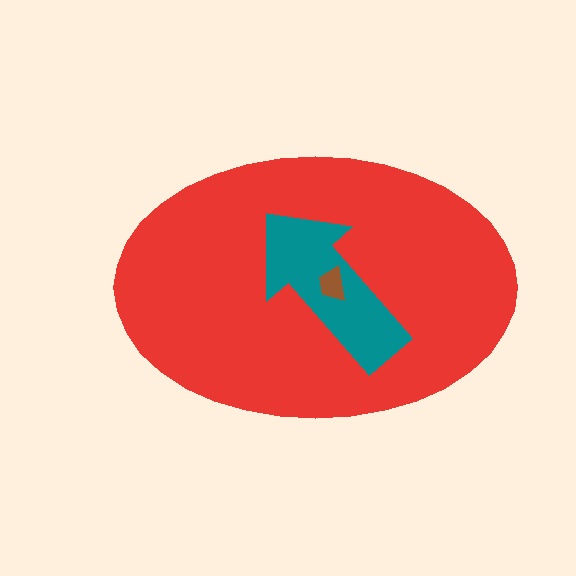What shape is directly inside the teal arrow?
The brown trapezoid.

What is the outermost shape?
The red ellipse.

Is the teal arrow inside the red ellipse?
Yes.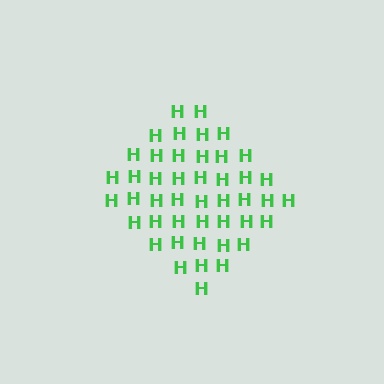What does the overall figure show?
The overall figure shows a diamond.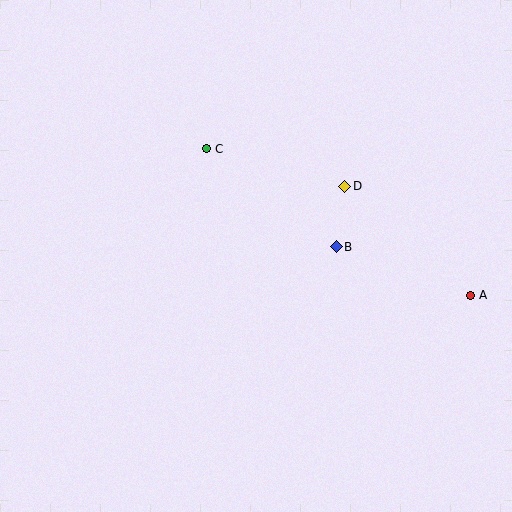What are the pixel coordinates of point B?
Point B is at (336, 247).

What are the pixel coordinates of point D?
Point D is at (345, 186).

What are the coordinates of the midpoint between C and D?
The midpoint between C and D is at (276, 168).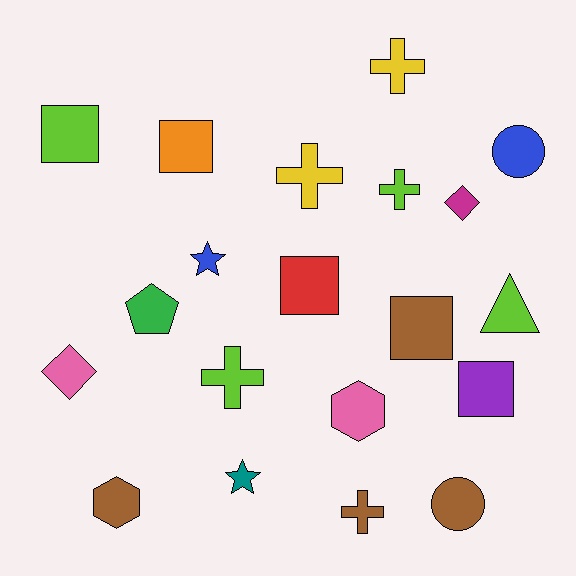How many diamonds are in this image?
There are 2 diamonds.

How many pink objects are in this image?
There are 2 pink objects.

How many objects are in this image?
There are 20 objects.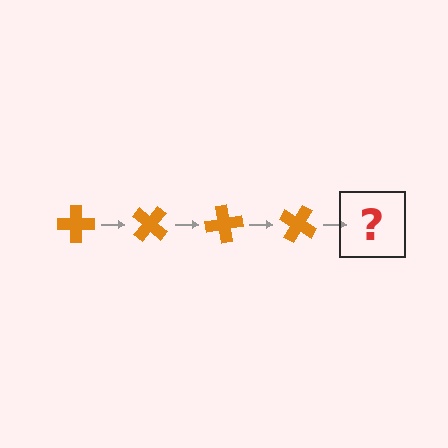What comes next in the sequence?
The next element should be an orange cross rotated 160 degrees.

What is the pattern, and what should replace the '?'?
The pattern is that the cross rotates 40 degrees each step. The '?' should be an orange cross rotated 160 degrees.